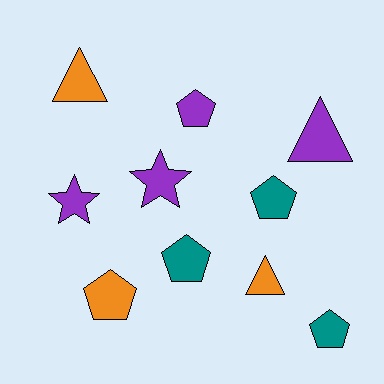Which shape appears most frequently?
Pentagon, with 5 objects.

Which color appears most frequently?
Purple, with 4 objects.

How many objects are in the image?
There are 10 objects.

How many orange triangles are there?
There are 2 orange triangles.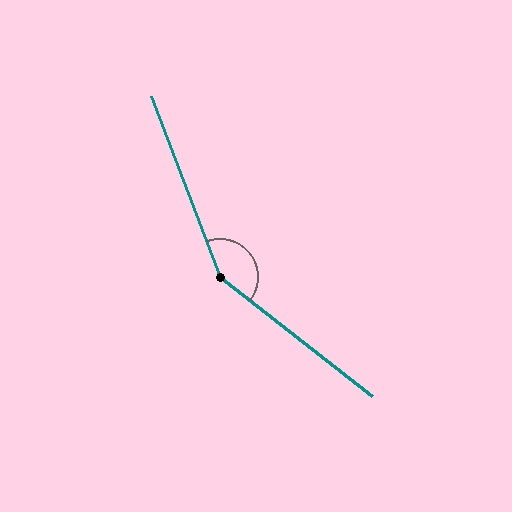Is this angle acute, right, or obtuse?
It is obtuse.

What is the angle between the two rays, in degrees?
Approximately 149 degrees.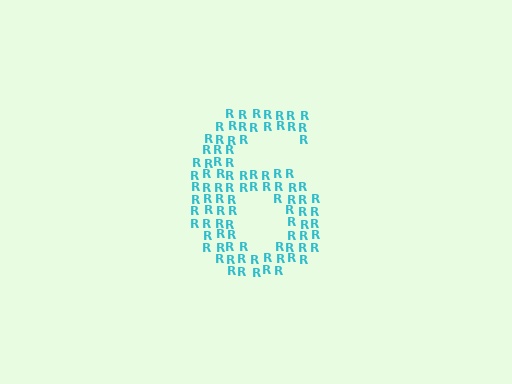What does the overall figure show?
The overall figure shows the digit 6.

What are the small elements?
The small elements are letter R's.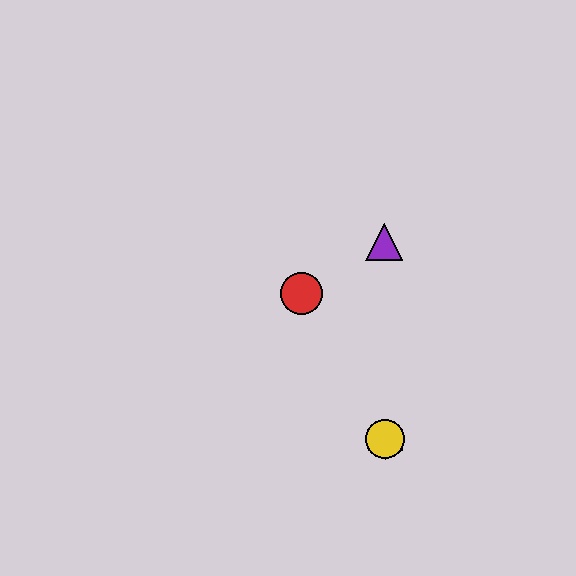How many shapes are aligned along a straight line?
4 shapes (the red circle, the blue hexagon, the green hexagon, the yellow circle) are aligned along a straight line.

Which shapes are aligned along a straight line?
The red circle, the blue hexagon, the green hexagon, the yellow circle are aligned along a straight line.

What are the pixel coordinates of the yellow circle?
The yellow circle is at (385, 439).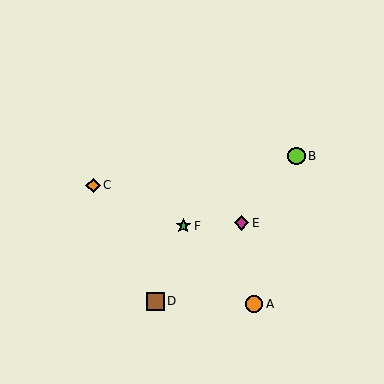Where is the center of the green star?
The center of the green star is at (183, 226).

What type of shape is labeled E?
Shape E is a magenta diamond.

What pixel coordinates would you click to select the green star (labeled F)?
Click at (183, 226) to select the green star F.